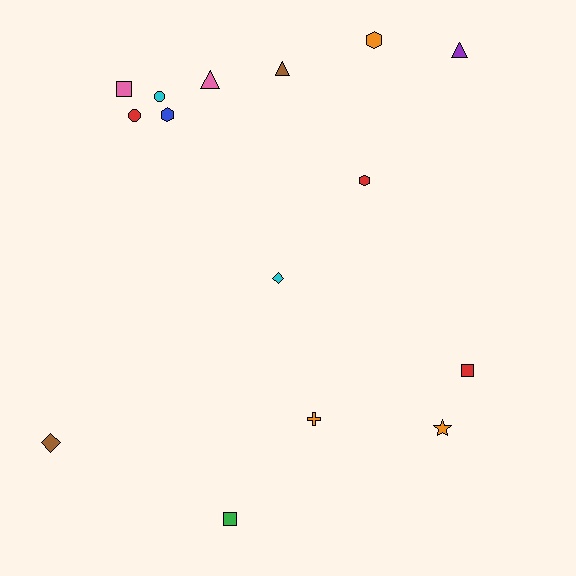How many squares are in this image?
There are 3 squares.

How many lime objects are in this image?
There are no lime objects.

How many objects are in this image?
There are 15 objects.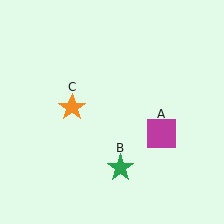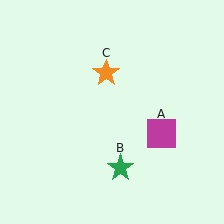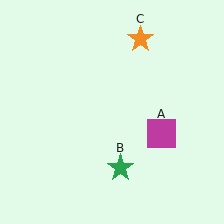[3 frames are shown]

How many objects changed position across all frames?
1 object changed position: orange star (object C).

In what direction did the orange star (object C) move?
The orange star (object C) moved up and to the right.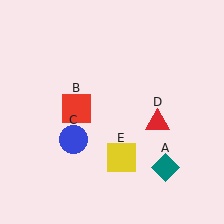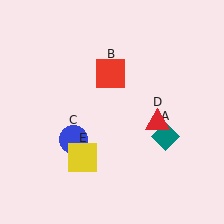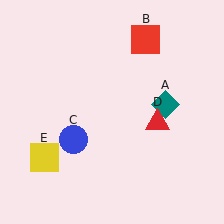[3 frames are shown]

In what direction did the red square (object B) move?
The red square (object B) moved up and to the right.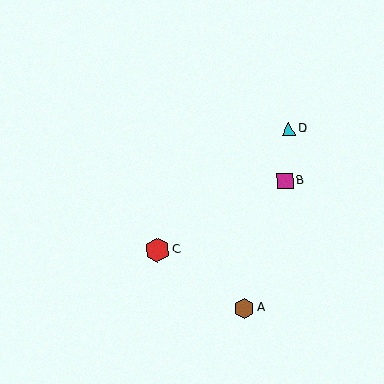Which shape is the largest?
The red hexagon (labeled C) is the largest.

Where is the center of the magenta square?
The center of the magenta square is at (285, 181).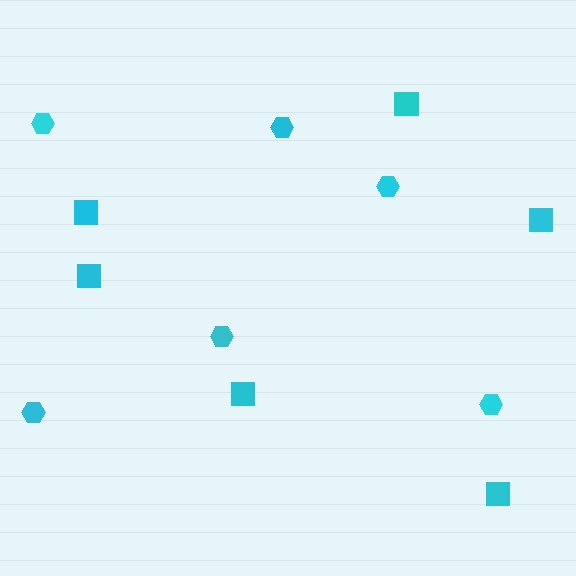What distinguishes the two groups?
There are 2 groups: one group of hexagons (6) and one group of squares (6).